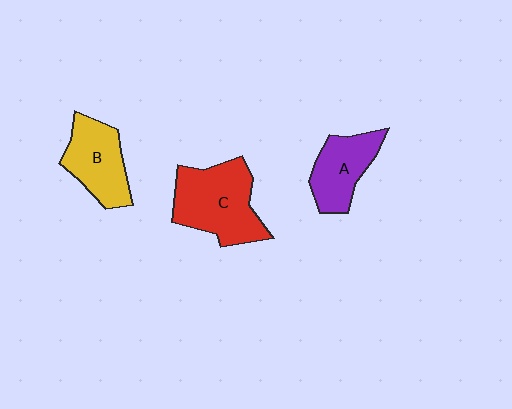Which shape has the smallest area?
Shape A (purple).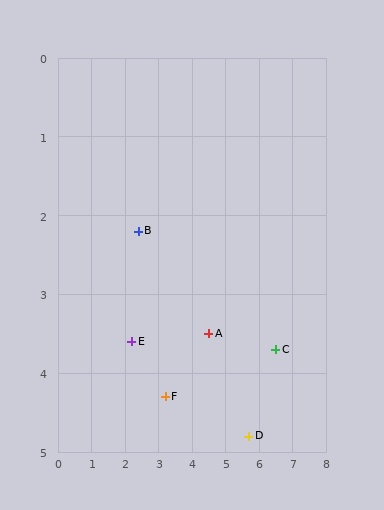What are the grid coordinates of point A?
Point A is at approximately (4.5, 3.5).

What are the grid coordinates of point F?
Point F is at approximately (3.2, 4.3).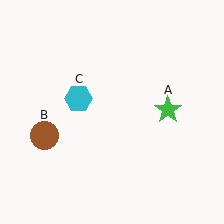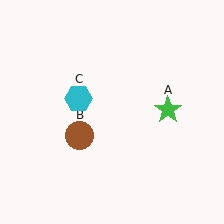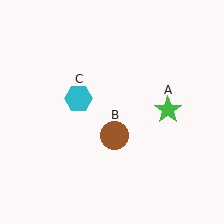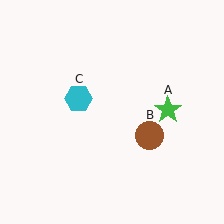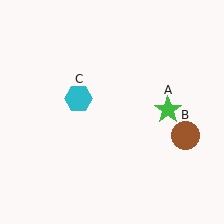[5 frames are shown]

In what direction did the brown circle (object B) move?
The brown circle (object B) moved right.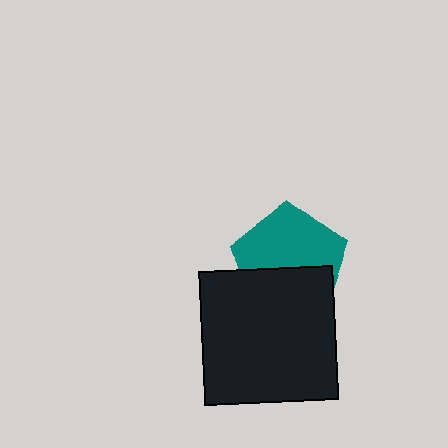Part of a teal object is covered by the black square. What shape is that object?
It is a pentagon.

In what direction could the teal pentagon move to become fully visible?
The teal pentagon could move up. That would shift it out from behind the black square entirely.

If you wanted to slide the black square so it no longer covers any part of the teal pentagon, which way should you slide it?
Slide it down — that is the most direct way to separate the two shapes.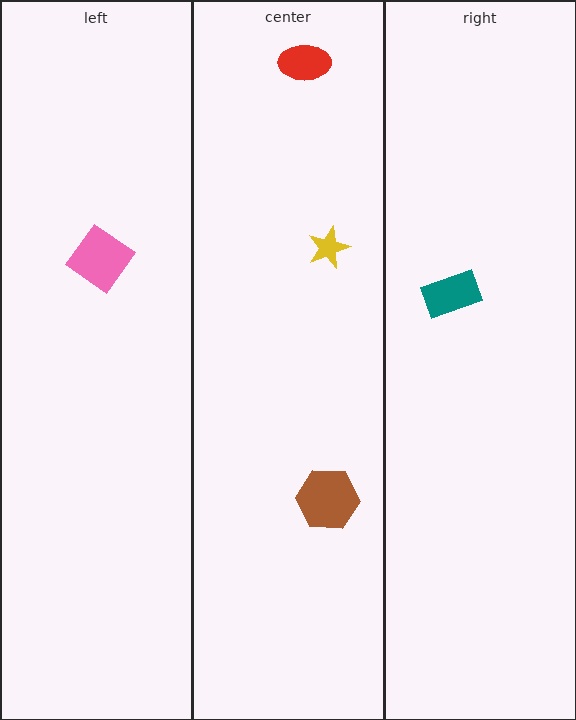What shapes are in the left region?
The pink diamond.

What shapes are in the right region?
The teal rectangle.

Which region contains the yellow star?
The center region.